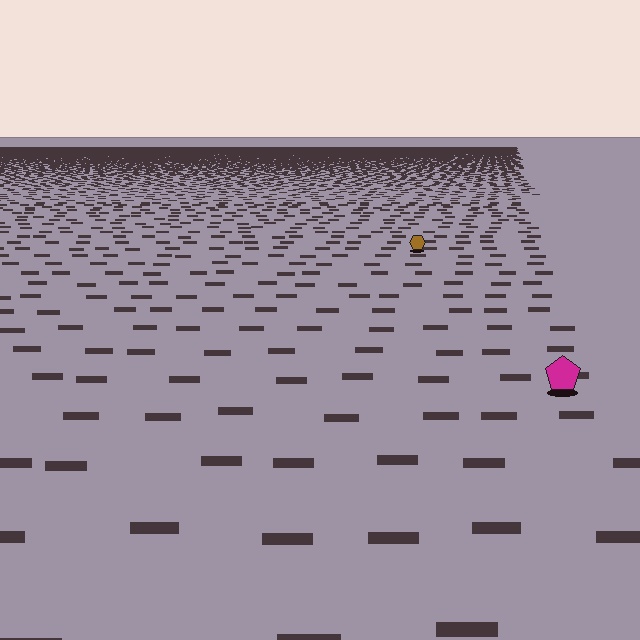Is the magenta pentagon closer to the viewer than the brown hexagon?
Yes. The magenta pentagon is closer — you can tell from the texture gradient: the ground texture is coarser near it.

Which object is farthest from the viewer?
The brown hexagon is farthest from the viewer. It appears smaller and the ground texture around it is denser.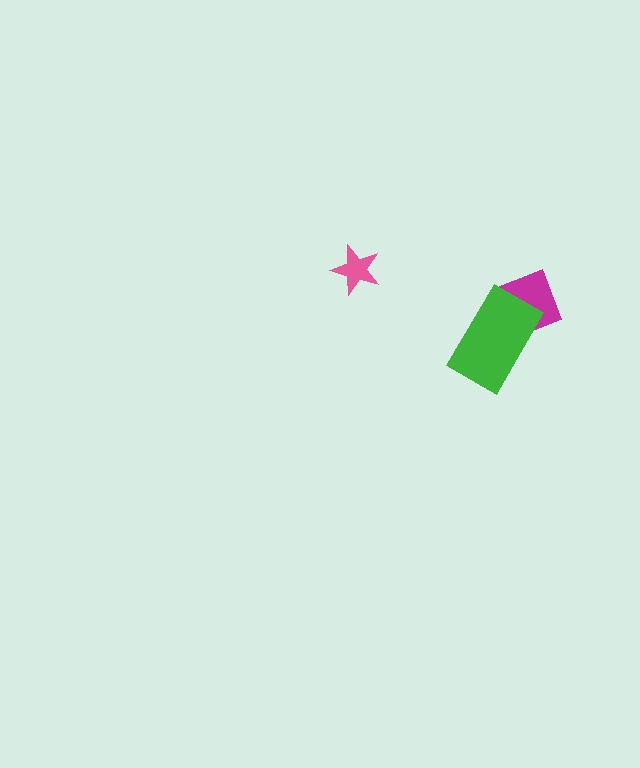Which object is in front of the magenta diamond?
The green rectangle is in front of the magenta diamond.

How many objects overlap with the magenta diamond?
1 object overlaps with the magenta diamond.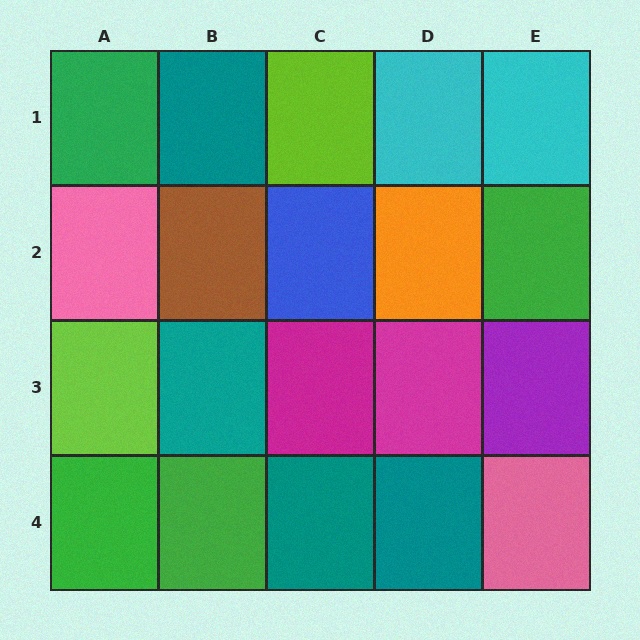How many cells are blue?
1 cell is blue.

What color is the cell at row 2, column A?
Pink.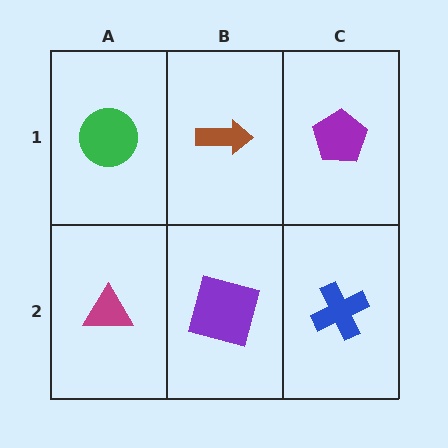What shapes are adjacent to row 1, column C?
A blue cross (row 2, column C), a brown arrow (row 1, column B).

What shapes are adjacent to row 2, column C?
A purple pentagon (row 1, column C), a purple square (row 2, column B).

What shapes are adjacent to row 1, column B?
A purple square (row 2, column B), a green circle (row 1, column A), a purple pentagon (row 1, column C).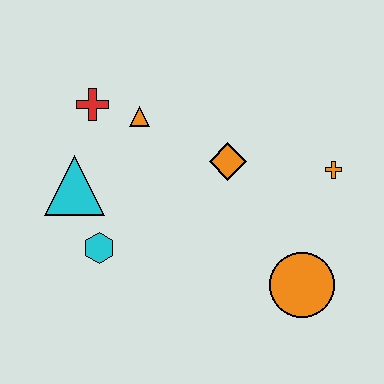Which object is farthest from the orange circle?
The red cross is farthest from the orange circle.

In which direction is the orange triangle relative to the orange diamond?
The orange triangle is to the left of the orange diamond.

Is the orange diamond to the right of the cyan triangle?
Yes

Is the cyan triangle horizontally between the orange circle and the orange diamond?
No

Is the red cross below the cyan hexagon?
No